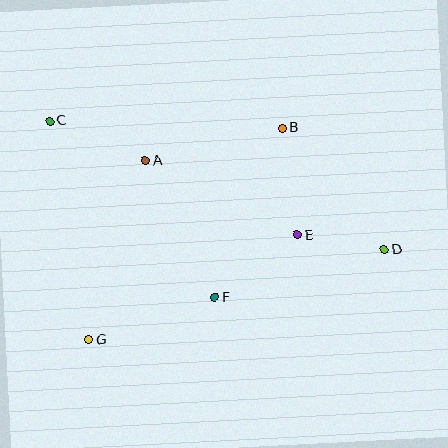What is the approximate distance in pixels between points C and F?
The distance between C and F is approximately 241 pixels.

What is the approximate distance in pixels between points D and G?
The distance between D and G is approximately 309 pixels.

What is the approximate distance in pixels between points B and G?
The distance between B and G is approximately 288 pixels.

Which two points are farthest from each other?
Points C and D are farthest from each other.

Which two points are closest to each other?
Points D and E are closest to each other.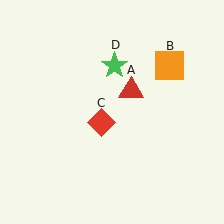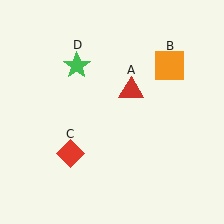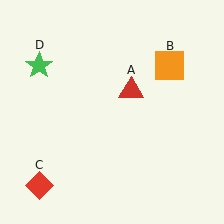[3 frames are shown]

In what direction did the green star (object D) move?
The green star (object D) moved left.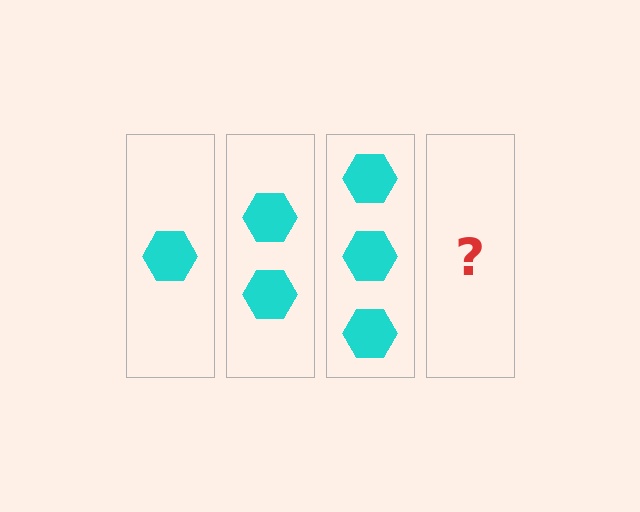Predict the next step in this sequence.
The next step is 4 hexagons.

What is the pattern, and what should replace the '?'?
The pattern is that each step adds one more hexagon. The '?' should be 4 hexagons.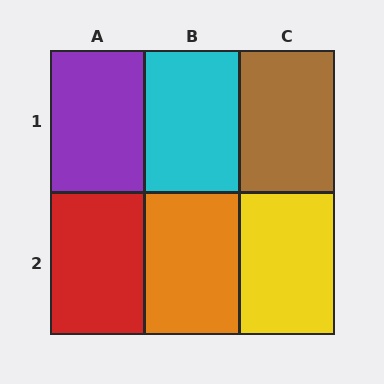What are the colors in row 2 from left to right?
Red, orange, yellow.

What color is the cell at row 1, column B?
Cyan.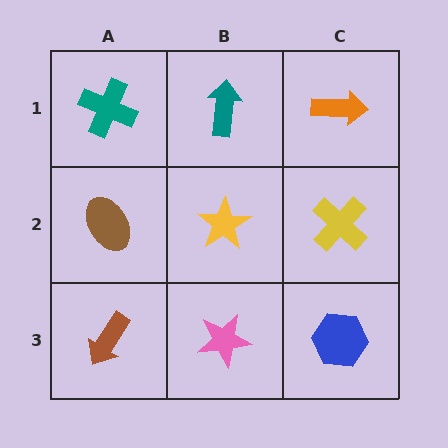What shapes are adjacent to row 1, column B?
A yellow star (row 2, column B), a teal cross (row 1, column A), an orange arrow (row 1, column C).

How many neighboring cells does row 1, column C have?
2.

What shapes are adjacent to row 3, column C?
A yellow cross (row 2, column C), a pink star (row 3, column B).